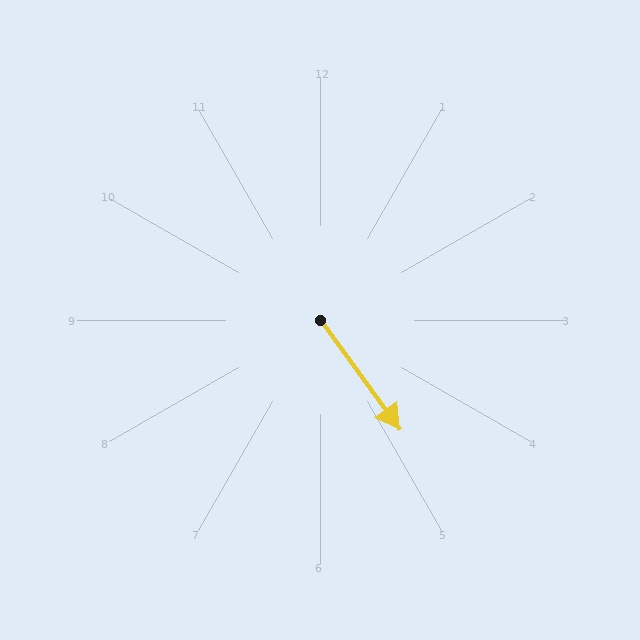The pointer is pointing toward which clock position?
Roughly 5 o'clock.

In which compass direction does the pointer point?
Southeast.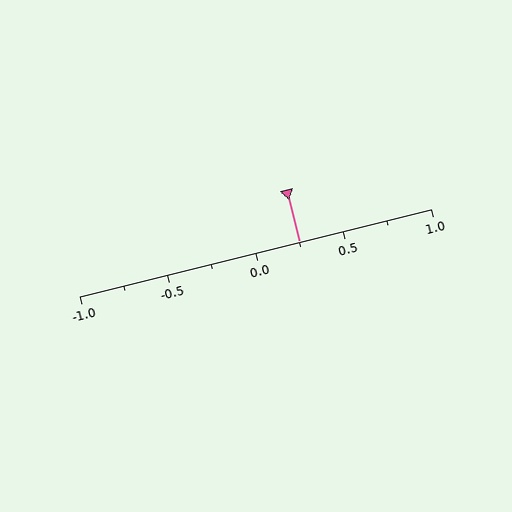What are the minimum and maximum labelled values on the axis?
The axis runs from -1.0 to 1.0.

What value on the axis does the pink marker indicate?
The marker indicates approximately 0.25.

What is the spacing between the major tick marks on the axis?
The major ticks are spaced 0.5 apart.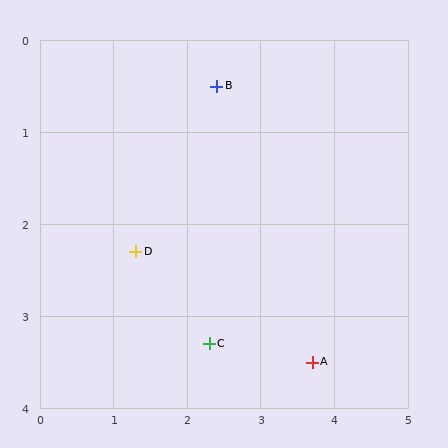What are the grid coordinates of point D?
Point D is at approximately (1.3, 2.3).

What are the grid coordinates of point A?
Point A is at approximately (3.7, 3.5).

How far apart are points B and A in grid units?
Points B and A are about 3.3 grid units apart.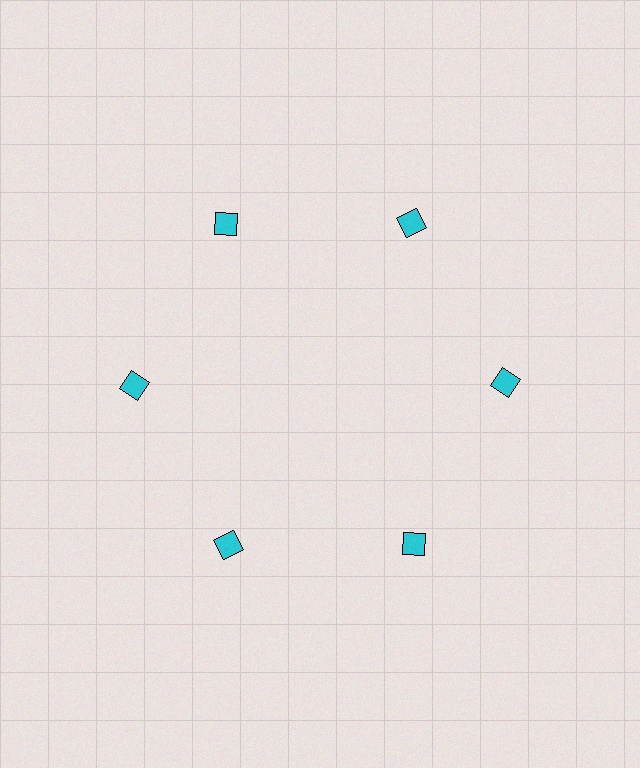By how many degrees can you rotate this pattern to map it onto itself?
The pattern maps onto itself every 60 degrees of rotation.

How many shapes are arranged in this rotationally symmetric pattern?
There are 6 shapes, arranged in 6 groups of 1.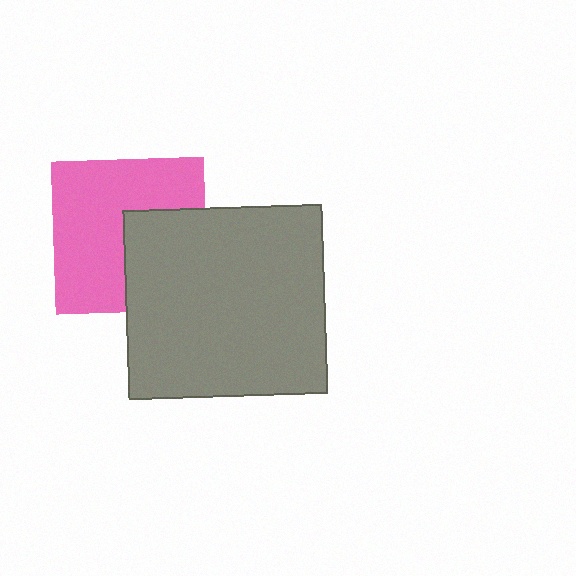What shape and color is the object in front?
The object in front is a gray rectangle.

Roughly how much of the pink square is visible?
About half of it is visible (roughly 64%).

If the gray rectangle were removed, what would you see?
You would see the complete pink square.